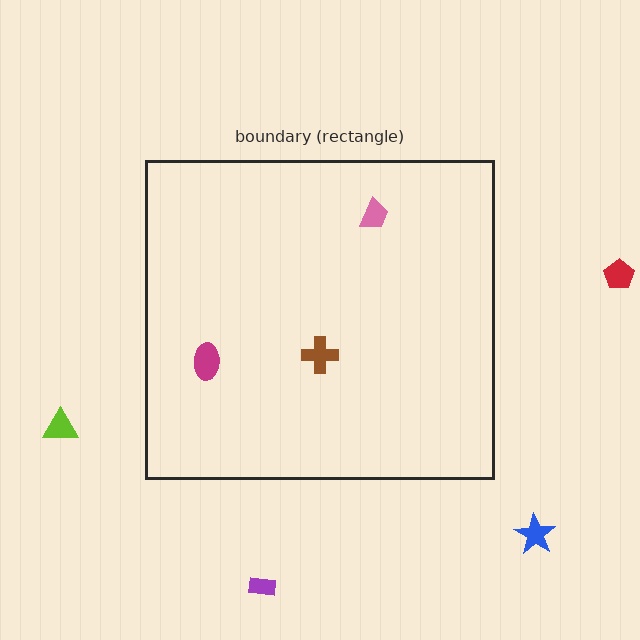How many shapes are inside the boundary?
3 inside, 4 outside.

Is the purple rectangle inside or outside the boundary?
Outside.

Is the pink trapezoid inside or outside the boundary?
Inside.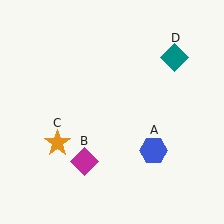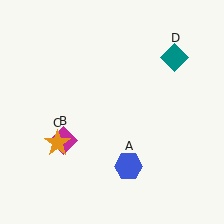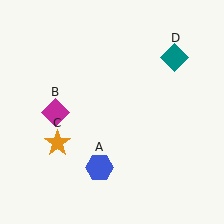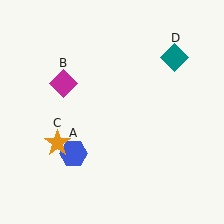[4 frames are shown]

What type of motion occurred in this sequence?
The blue hexagon (object A), magenta diamond (object B) rotated clockwise around the center of the scene.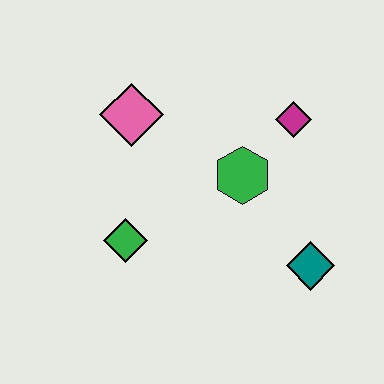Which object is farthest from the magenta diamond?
The green diamond is farthest from the magenta diamond.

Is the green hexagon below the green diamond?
No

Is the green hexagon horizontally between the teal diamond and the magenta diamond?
No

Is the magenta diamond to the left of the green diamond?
No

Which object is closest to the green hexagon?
The magenta diamond is closest to the green hexagon.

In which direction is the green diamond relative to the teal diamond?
The green diamond is to the left of the teal diamond.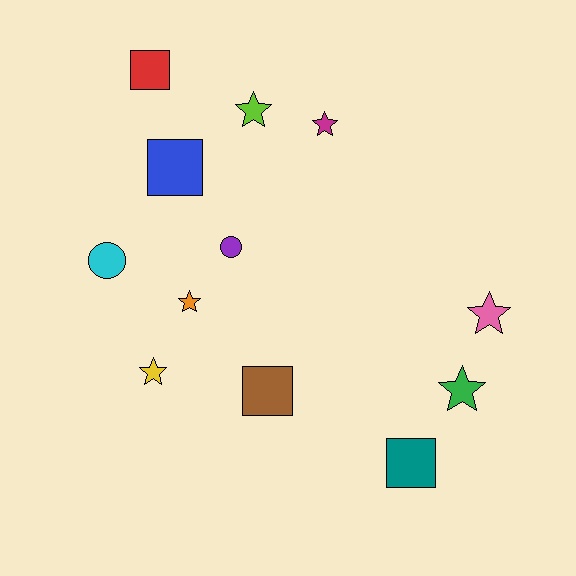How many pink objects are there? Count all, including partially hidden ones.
There is 1 pink object.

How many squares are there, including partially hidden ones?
There are 4 squares.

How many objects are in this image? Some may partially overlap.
There are 12 objects.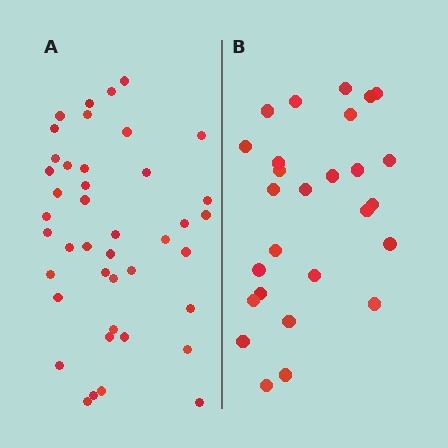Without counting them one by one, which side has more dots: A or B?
Region A (the left region) has more dots.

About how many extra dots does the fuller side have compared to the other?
Region A has approximately 15 more dots than region B.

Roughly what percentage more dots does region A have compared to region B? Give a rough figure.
About 55% more.